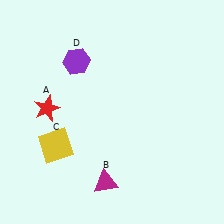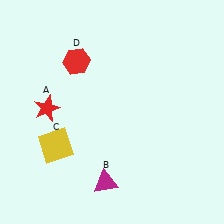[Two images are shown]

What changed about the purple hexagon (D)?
In Image 1, D is purple. In Image 2, it changed to red.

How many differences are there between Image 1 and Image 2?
There is 1 difference between the two images.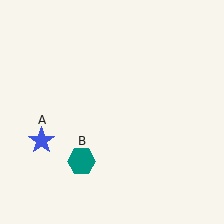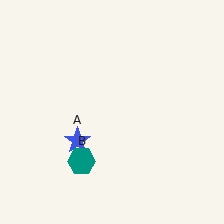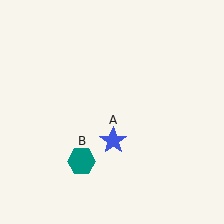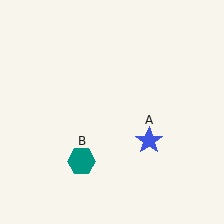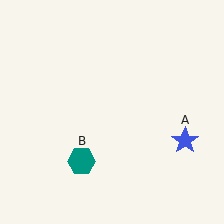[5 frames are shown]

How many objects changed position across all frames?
1 object changed position: blue star (object A).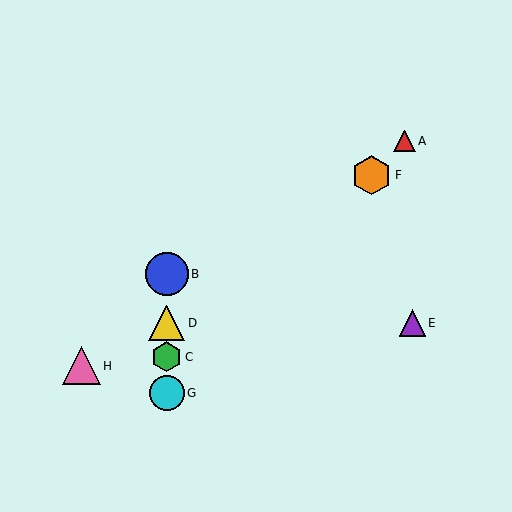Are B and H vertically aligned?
No, B is at x≈167 and H is at x≈81.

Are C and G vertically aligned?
Yes, both are at x≈167.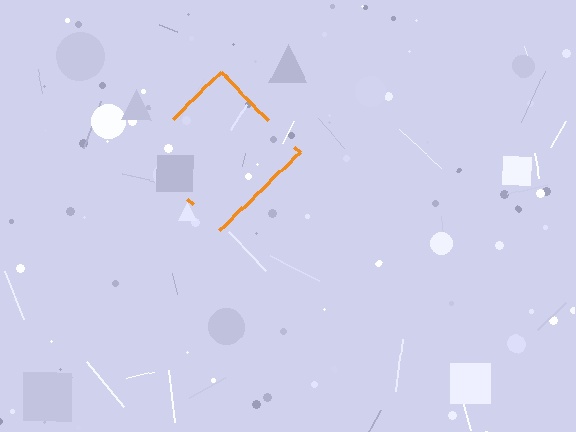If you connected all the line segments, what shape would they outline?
They would outline a diamond.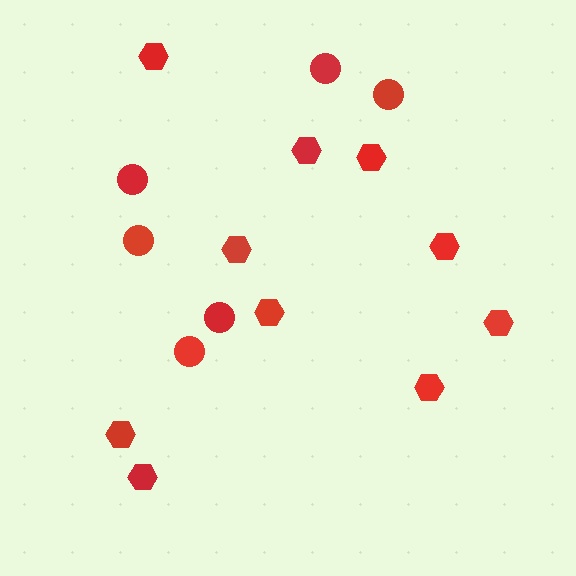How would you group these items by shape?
There are 2 groups: one group of hexagons (10) and one group of circles (6).